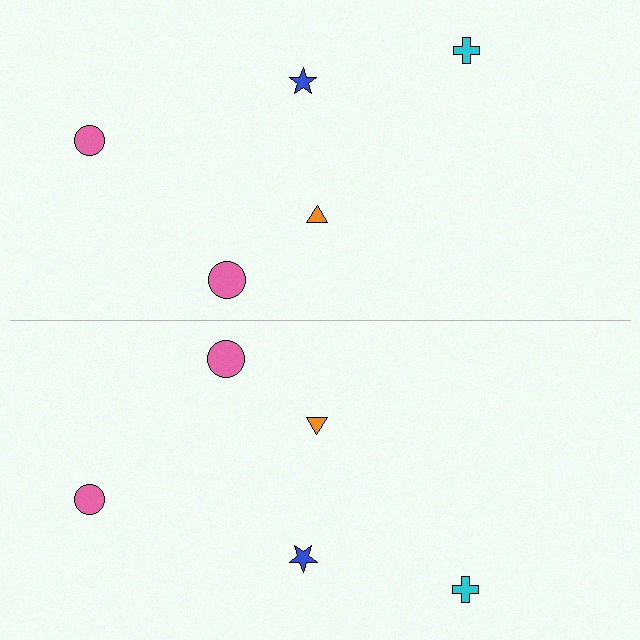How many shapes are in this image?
There are 10 shapes in this image.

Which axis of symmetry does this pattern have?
The pattern has a horizontal axis of symmetry running through the center of the image.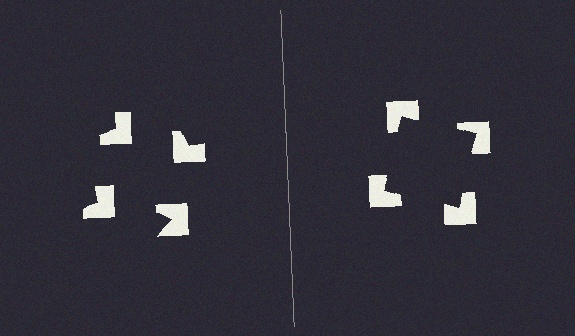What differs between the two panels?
The notched squares are positioned identically on both sides; only the wedge orientations differ. On the right they align to a square; on the left they are misaligned.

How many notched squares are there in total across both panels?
8 — 4 on each side.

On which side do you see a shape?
An illusory square appears on the right side. On the left side the wedge cuts are rotated, so no coherent shape forms.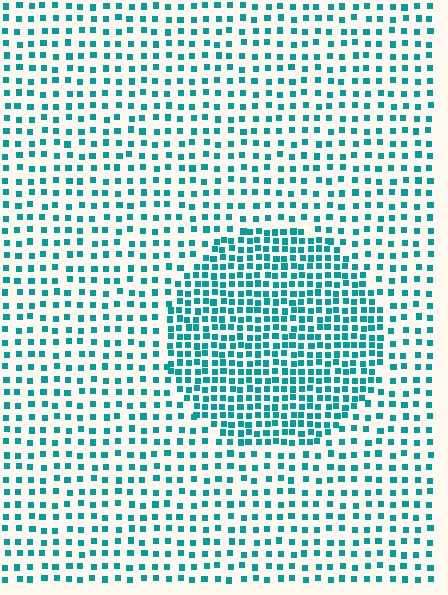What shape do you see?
I see a circle.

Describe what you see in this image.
The image contains small teal elements arranged at two different densities. A circle-shaped region is visible where the elements are more densely packed than the surrounding area.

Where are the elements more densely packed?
The elements are more densely packed inside the circle boundary.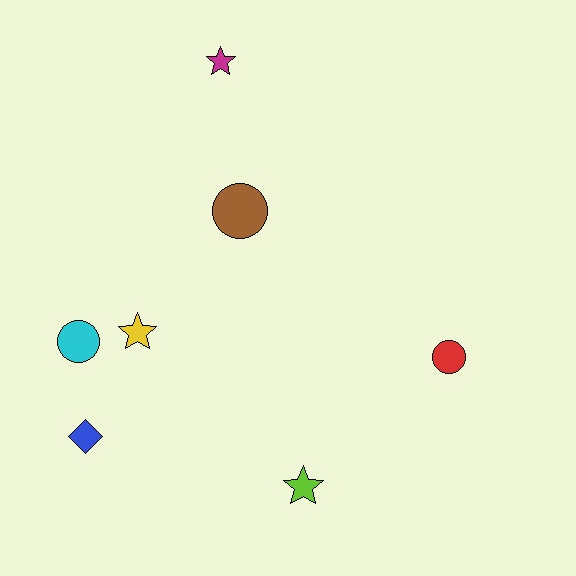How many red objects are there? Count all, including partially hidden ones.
There is 1 red object.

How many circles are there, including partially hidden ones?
There are 3 circles.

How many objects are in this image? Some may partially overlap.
There are 7 objects.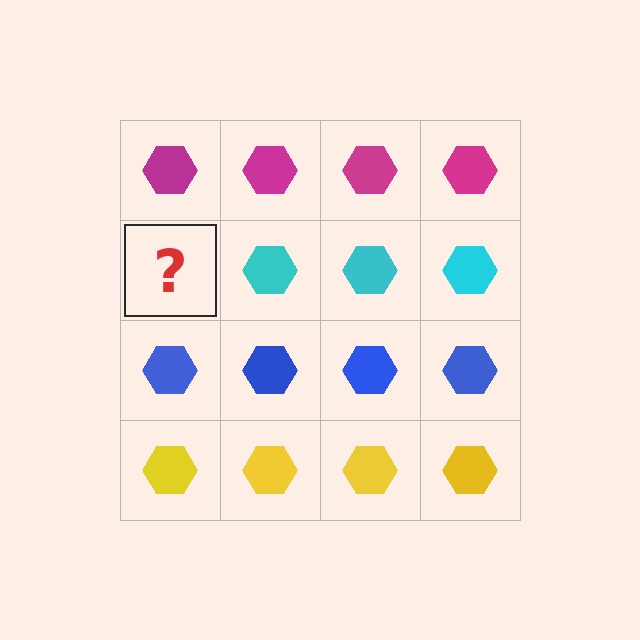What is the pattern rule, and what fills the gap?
The rule is that each row has a consistent color. The gap should be filled with a cyan hexagon.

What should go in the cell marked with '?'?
The missing cell should contain a cyan hexagon.